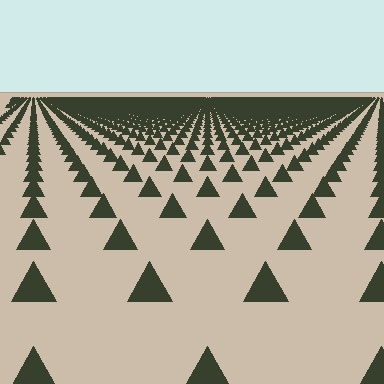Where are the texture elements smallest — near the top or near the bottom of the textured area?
Near the top.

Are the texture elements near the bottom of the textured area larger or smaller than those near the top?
Larger. Near the bottom, elements are closer to the viewer and appear at a bigger on-screen size.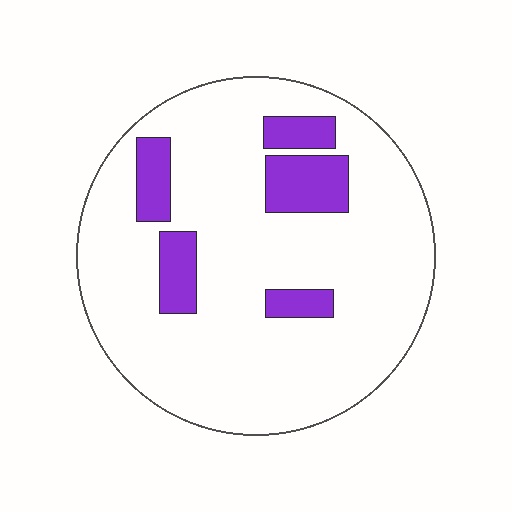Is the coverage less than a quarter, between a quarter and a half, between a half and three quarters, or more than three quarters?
Less than a quarter.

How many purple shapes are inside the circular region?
5.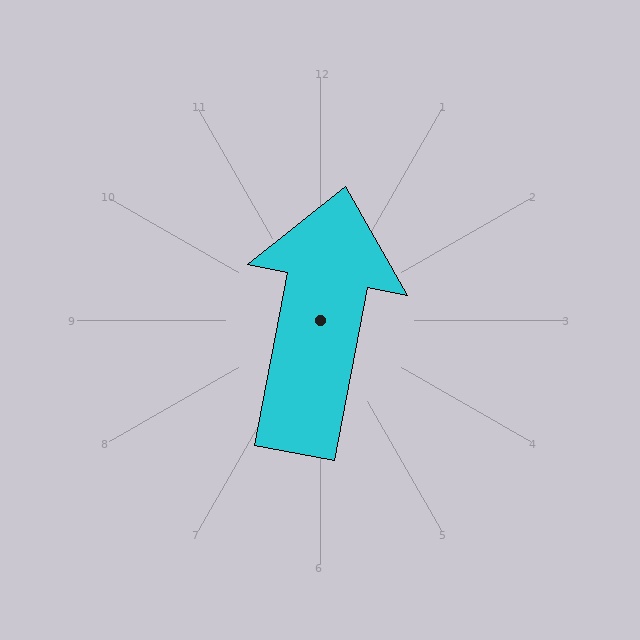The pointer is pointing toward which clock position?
Roughly 12 o'clock.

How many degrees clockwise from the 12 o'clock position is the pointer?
Approximately 11 degrees.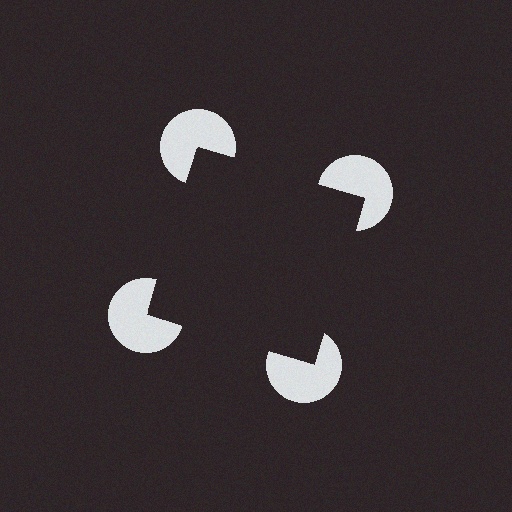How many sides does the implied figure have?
4 sides.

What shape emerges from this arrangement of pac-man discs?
An illusory square — its edges are inferred from the aligned wedge cuts in the pac-man discs, not physically drawn.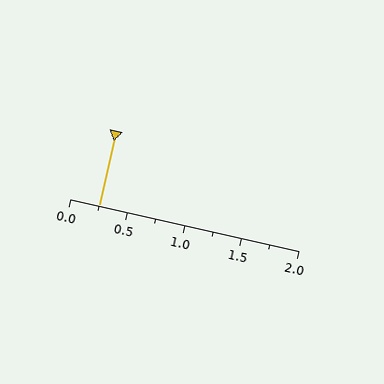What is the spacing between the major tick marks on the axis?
The major ticks are spaced 0.5 apart.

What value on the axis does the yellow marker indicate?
The marker indicates approximately 0.25.